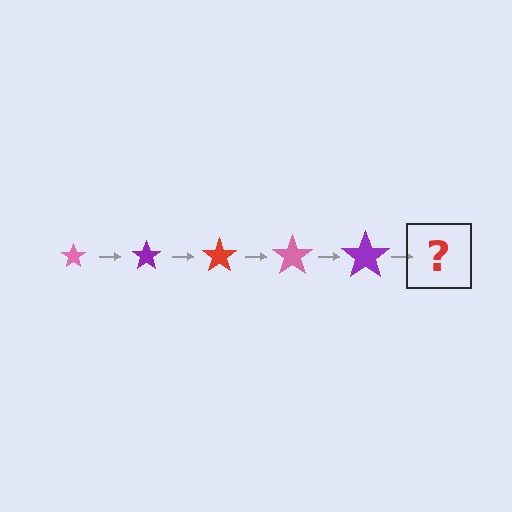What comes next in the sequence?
The next element should be a red star, larger than the previous one.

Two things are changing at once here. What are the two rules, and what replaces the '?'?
The two rules are that the star grows larger each step and the color cycles through pink, purple, and red. The '?' should be a red star, larger than the previous one.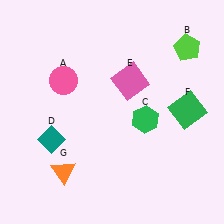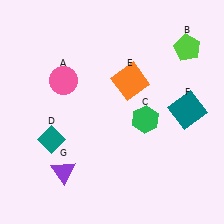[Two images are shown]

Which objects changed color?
E changed from pink to orange. F changed from green to teal. G changed from orange to purple.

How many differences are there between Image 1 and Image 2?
There are 3 differences between the two images.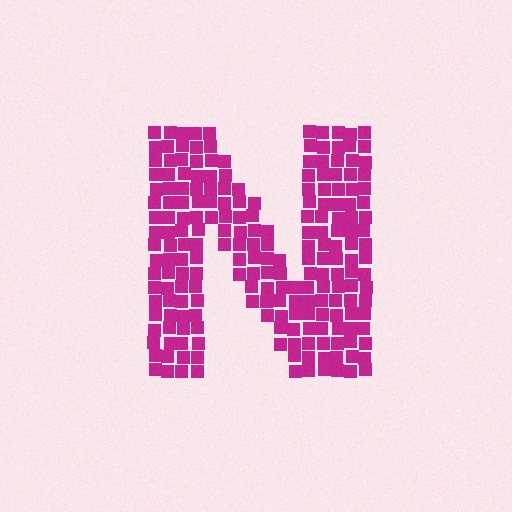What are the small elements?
The small elements are squares.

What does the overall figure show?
The overall figure shows the letter N.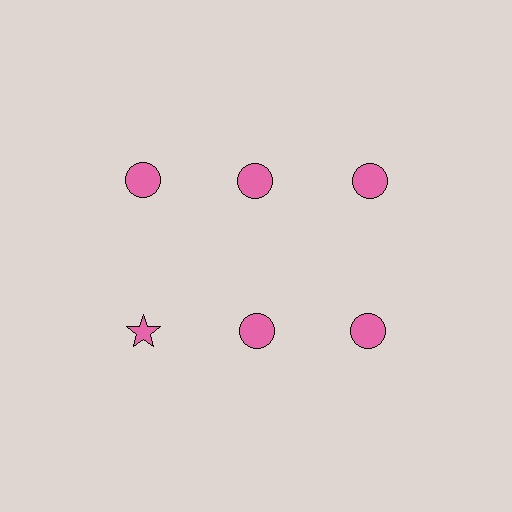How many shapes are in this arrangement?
There are 6 shapes arranged in a grid pattern.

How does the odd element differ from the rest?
It has a different shape: star instead of circle.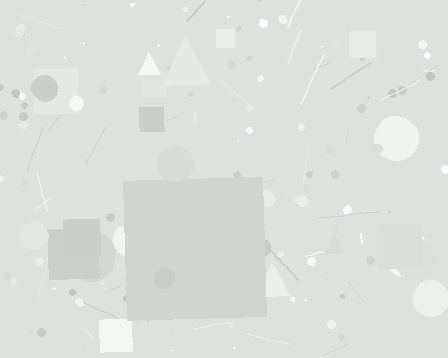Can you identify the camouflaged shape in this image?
The camouflaged shape is a square.